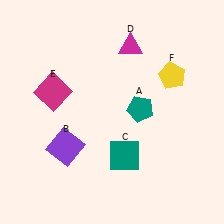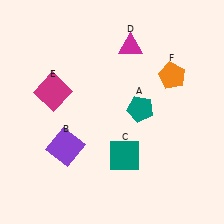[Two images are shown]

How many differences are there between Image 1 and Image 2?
There is 1 difference between the two images.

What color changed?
The pentagon (F) changed from yellow in Image 1 to orange in Image 2.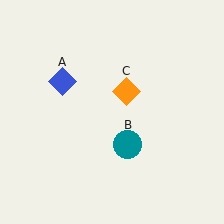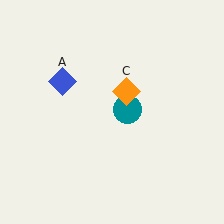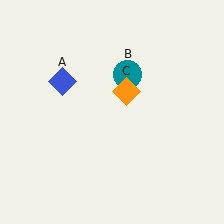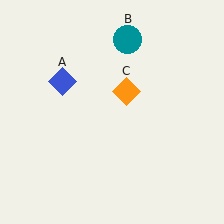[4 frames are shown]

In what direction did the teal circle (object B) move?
The teal circle (object B) moved up.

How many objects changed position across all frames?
1 object changed position: teal circle (object B).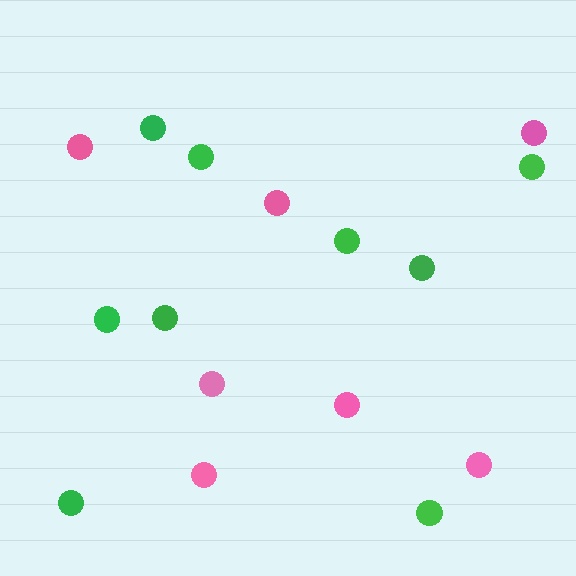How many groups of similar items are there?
There are 2 groups: one group of pink circles (7) and one group of green circles (9).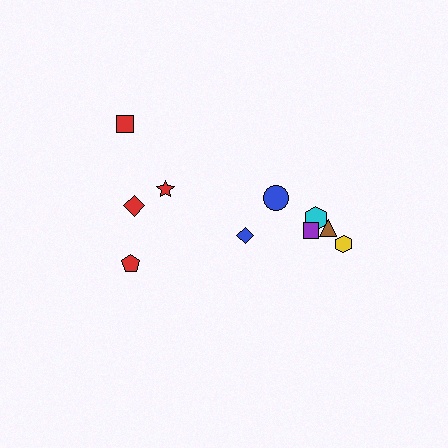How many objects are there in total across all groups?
There are 10 objects.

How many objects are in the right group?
There are 6 objects.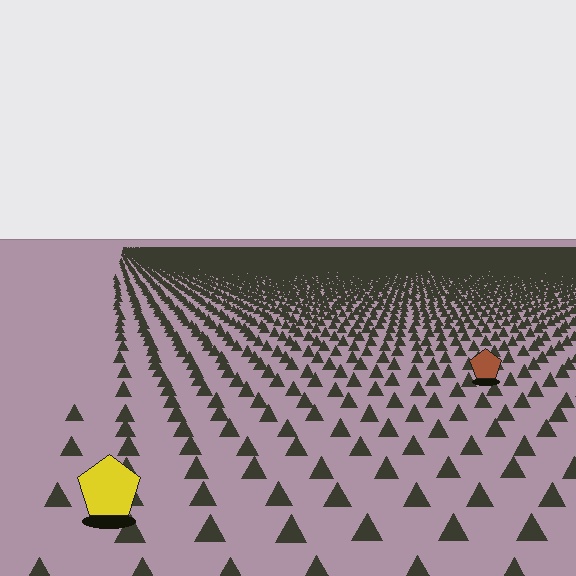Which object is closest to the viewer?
The yellow pentagon is closest. The texture marks near it are larger and more spread out.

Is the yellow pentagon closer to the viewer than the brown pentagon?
Yes. The yellow pentagon is closer — you can tell from the texture gradient: the ground texture is coarser near it.